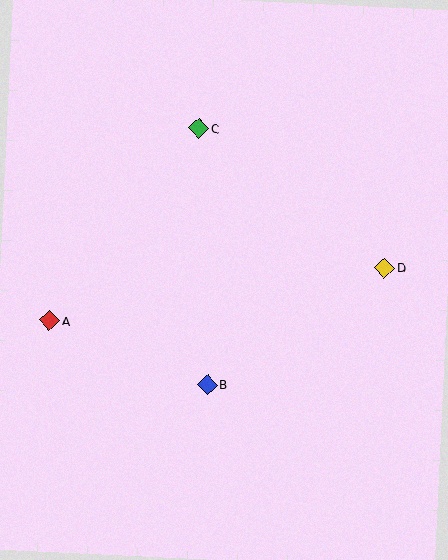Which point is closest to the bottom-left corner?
Point A is closest to the bottom-left corner.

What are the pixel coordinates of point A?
Point A is at (50, 321).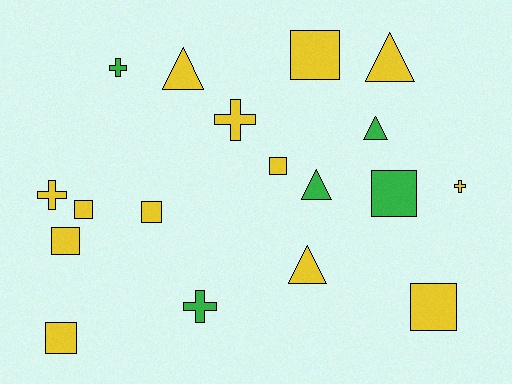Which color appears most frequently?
Yellow, with 13 objects.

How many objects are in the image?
There are 18 objects.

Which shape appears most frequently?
Square, with 8 objects.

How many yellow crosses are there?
There are 3 yellow crosses.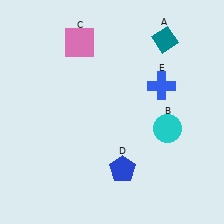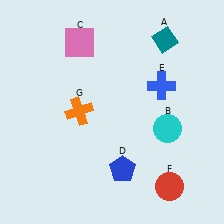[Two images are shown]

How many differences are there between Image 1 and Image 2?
There are 2 differences between the two images.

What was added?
A red circle (F), an orange cross (G) were added in Image 2.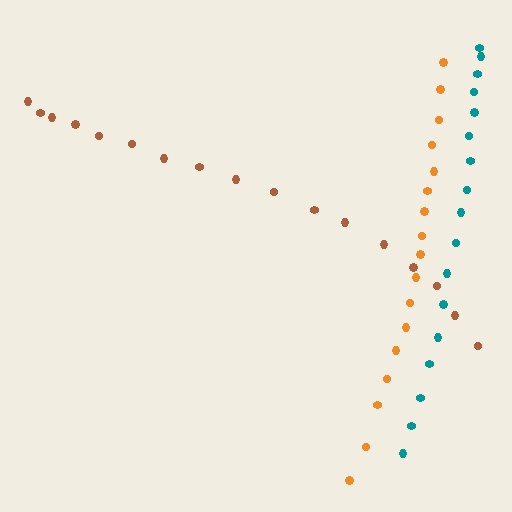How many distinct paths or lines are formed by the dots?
There are 3 distinct paths.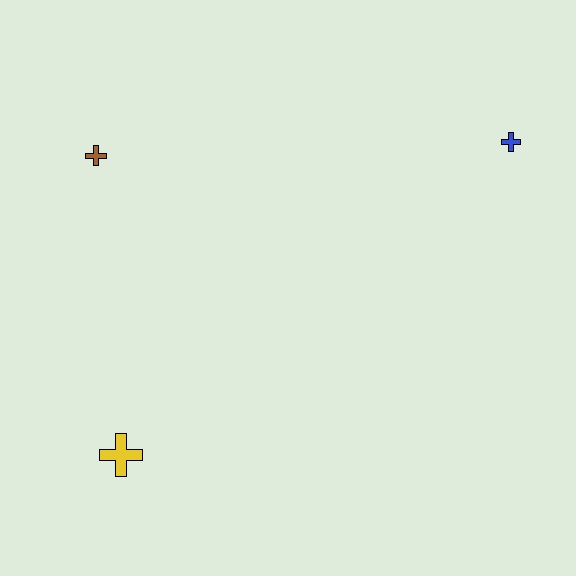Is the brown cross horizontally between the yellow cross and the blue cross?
No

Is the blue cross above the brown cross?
Yes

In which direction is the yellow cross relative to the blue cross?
The yellow cross is to the left of the blue cross.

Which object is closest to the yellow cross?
The brown cross is closest to the yellow cross.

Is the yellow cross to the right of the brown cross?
Yes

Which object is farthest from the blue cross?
The yellow cross is farthest from the blue cross.